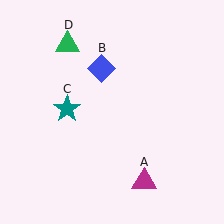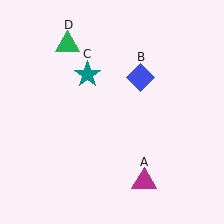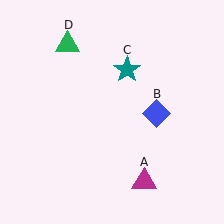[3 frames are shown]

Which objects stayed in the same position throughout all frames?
Magenta triangle (object A) and green triangle (object D) remained stationary.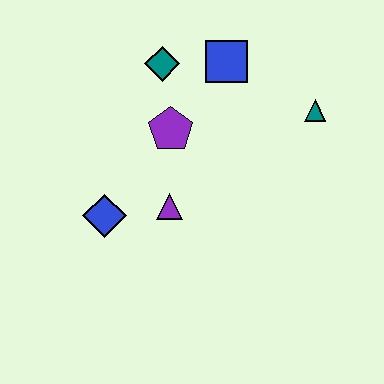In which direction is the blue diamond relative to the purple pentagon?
The blue diamond is below the purple pentagon.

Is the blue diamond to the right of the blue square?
No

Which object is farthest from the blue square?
The blue diamond is farthest from the blue square.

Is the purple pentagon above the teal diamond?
No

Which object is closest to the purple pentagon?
The teal diamond is closest to the purple pentagon.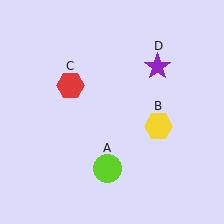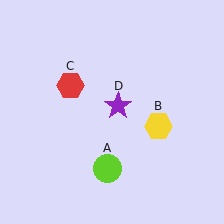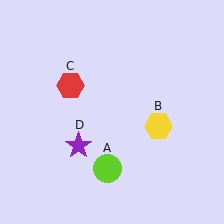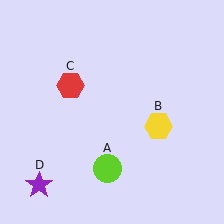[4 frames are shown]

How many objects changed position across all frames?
1 object changed position: purple star (object D).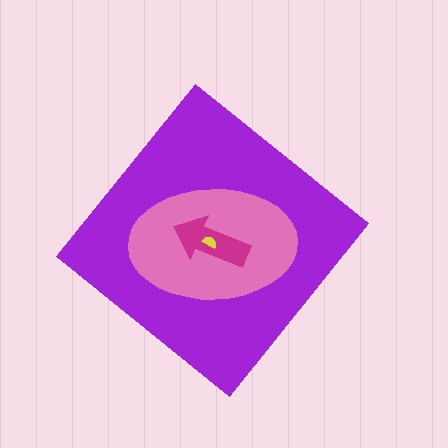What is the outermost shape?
The purple diamond.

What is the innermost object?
The yellow semicircle.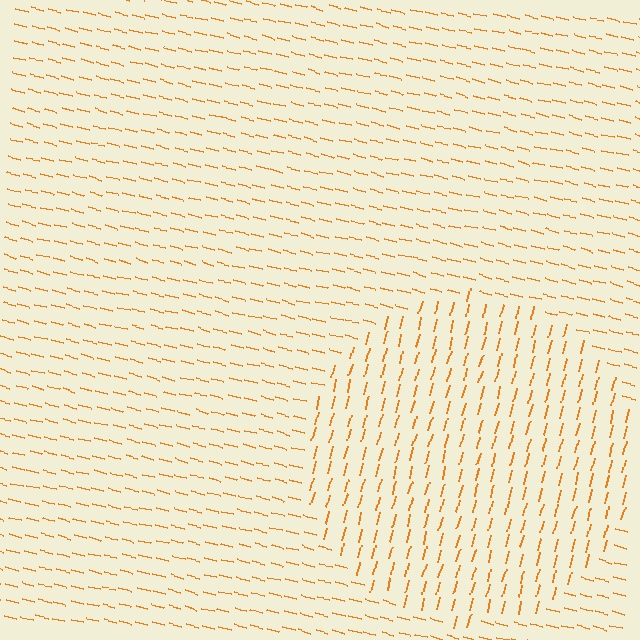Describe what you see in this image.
The image is filled with small orange line segments. A circle region in the image has lines oriented differently from the surrounding lines, creating a visible texture boundary.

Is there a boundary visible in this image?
Yes, there is a texture boundary formed by a change in line orientation.